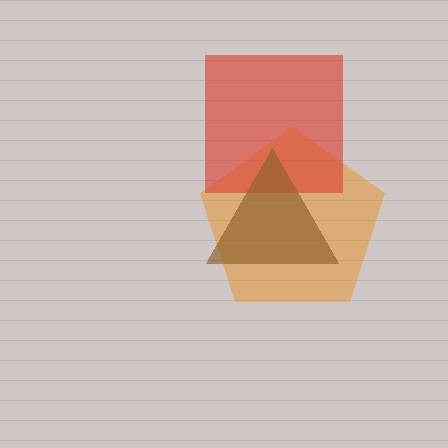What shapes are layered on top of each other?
The layered shapes are: an orange pentagon, a red square, a brown triangle.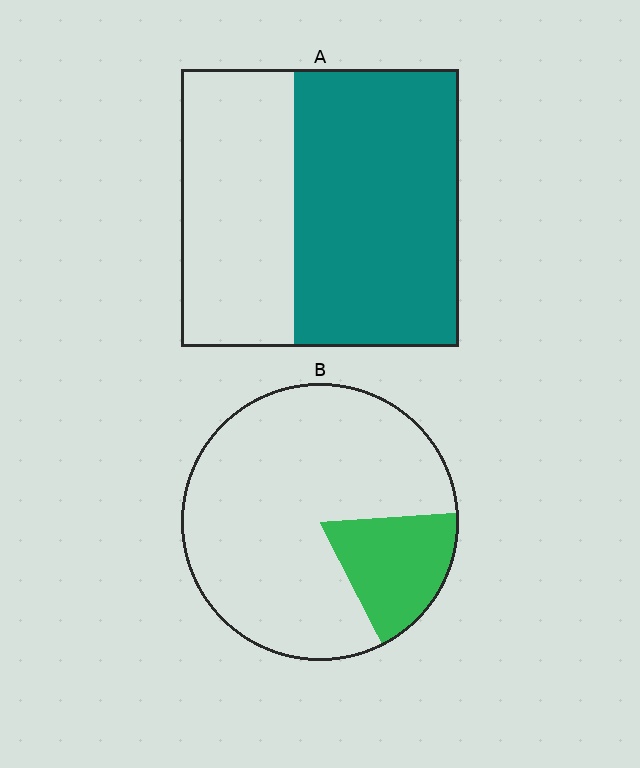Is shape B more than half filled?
No.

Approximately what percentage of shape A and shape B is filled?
A is approximately 60% and B is approximately 20%.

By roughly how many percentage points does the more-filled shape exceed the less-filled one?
By roughly 40 percentage points (A over B).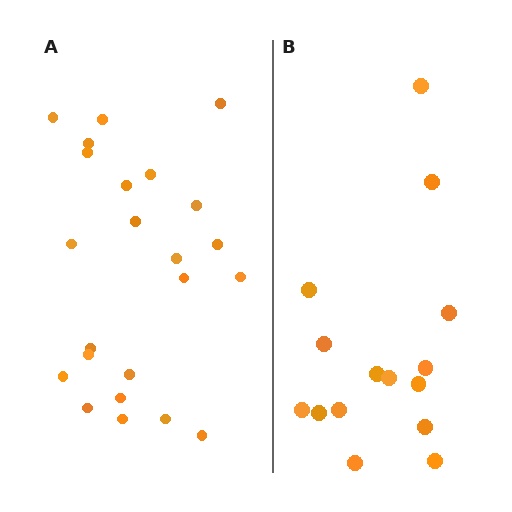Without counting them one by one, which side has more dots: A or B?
Region A (the left region) has more dots.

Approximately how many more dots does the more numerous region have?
Region A has roughly 8 or so more dots than region B.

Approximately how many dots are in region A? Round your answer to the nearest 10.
About 20 dots. (The exact count is 23, which rounds to 20.)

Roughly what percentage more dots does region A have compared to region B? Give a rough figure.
About 55% more.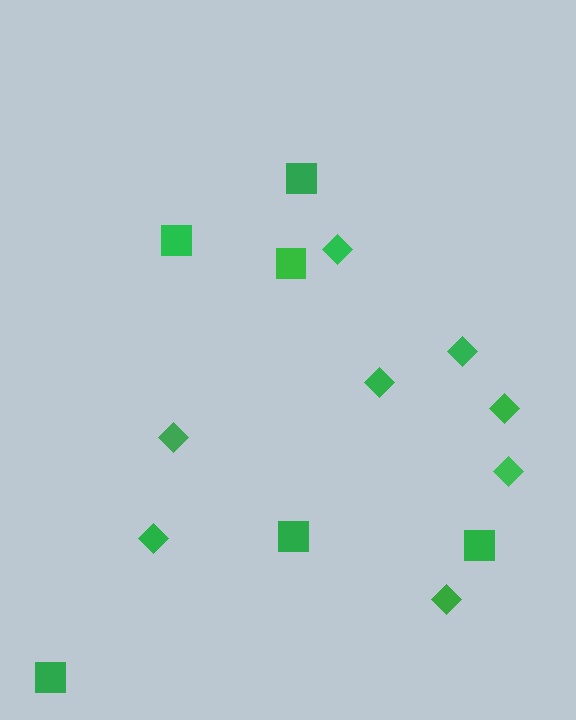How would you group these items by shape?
There are 2 groups: one group of squares (6) and one group of diamonds (8).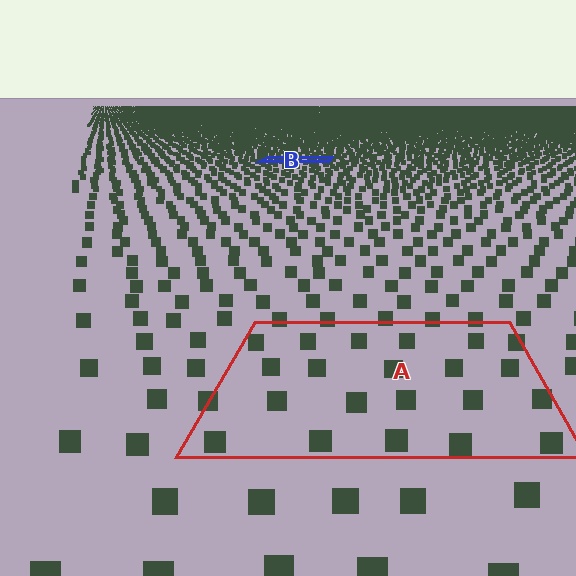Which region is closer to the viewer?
Region A is closer. The texture elements there are larger and more spread out.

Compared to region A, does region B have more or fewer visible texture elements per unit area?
Region B has more texture elements per unit area — they are packed more densely because it is farther away.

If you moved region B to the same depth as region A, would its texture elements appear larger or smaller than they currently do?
They would appear larger. At a closer depth, the same texture elements are projected at a bigger on-screen size.